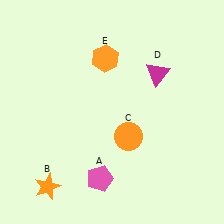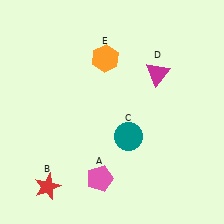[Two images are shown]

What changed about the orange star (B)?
In Image 1, B is orange. In Image 2, it changed to red.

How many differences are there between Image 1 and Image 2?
There are 2 differences between the two images.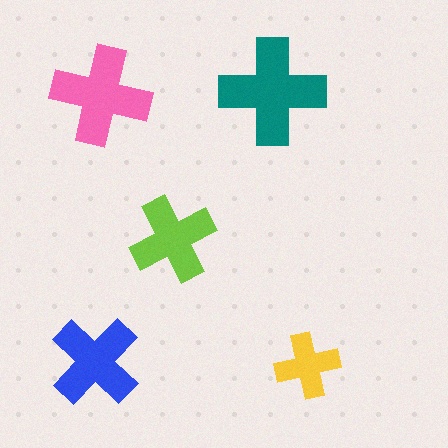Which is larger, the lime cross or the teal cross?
The teal one.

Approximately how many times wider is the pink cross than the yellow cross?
About 1.5 times wider.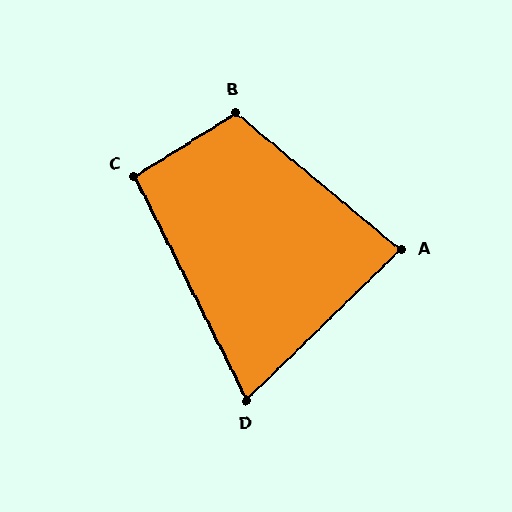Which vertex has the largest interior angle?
B, at approximately 108 degrees.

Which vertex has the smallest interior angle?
D, at approximately 72 degrees.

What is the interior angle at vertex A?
Approximately 84 degrees (acute).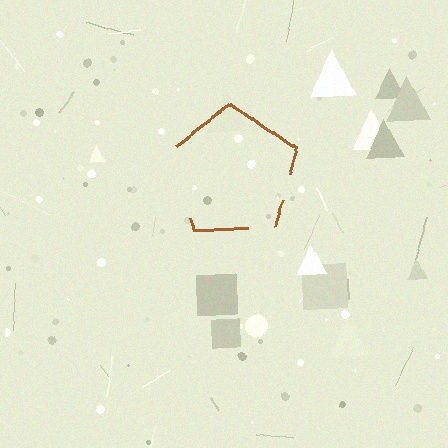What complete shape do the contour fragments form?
The contour fragments form a pentagon.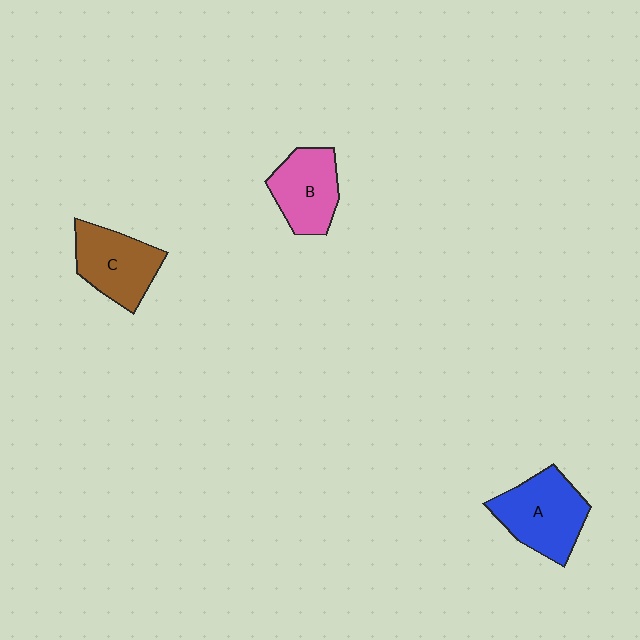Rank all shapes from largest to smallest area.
From largest to smallest: A (blue), C (brown), B (pink).